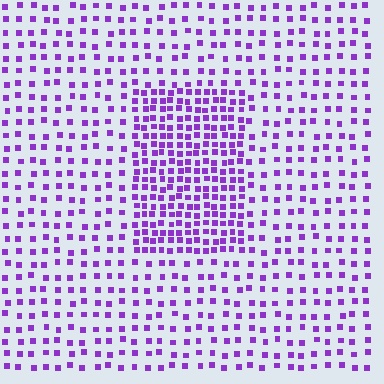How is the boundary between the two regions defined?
The boundary is defined by a change in element density (approximately 2.2x ratio). All elements are the same color, size, and shape.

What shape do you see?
I see a rectangle.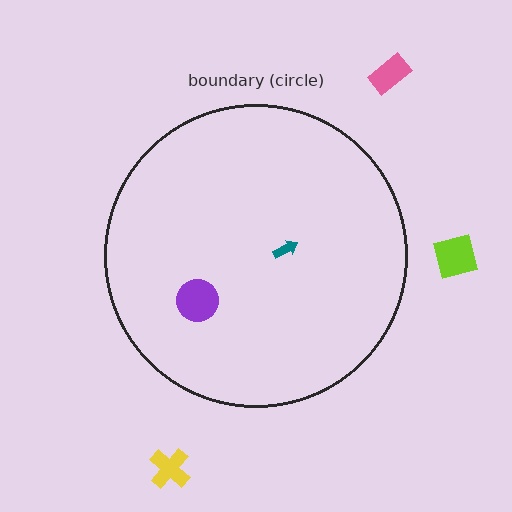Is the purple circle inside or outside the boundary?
Inside.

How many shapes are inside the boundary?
2 inside, 3 outside.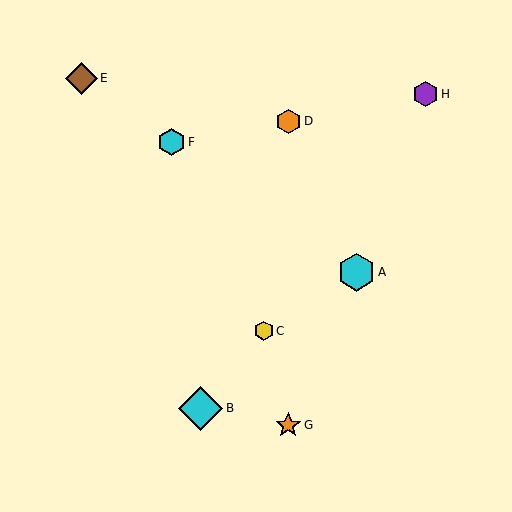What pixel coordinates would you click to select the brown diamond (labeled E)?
Click at (82, 78) to select the brown diamond E.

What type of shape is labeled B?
Shape B is a cyan diamond.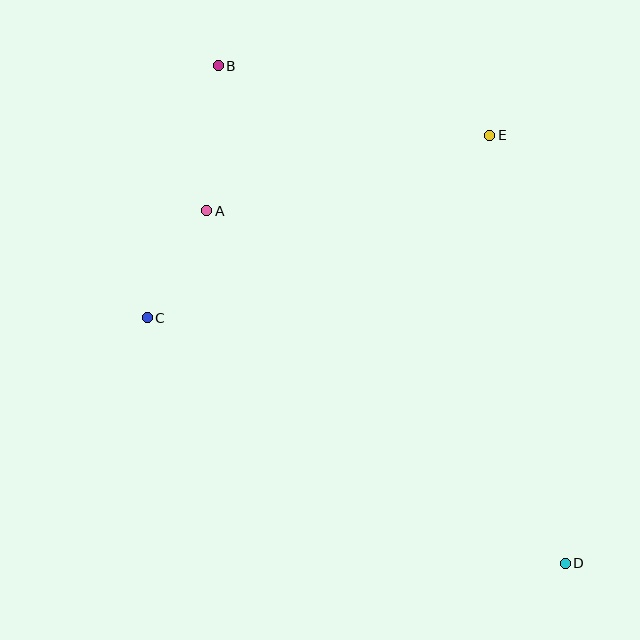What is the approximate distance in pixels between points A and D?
The distance between A and D is approximately 503 pixels.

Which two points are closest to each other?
Points A and C are closest to each other.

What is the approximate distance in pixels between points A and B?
The distance between A and B is approximately 145 pixels.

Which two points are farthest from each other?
Points B and D are farthest from each other.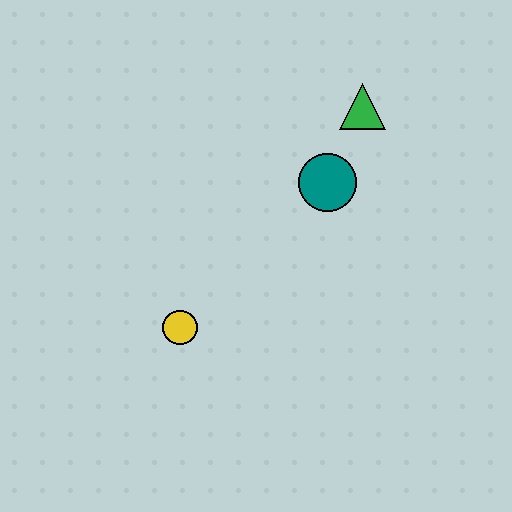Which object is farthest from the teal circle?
The yellow circle is farthest from the teal circle.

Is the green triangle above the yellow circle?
Yes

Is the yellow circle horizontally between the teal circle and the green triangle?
No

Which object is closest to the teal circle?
The green triangle is closest to the teal circle.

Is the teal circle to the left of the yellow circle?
No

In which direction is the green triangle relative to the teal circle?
The green triangle is above the teal circle.